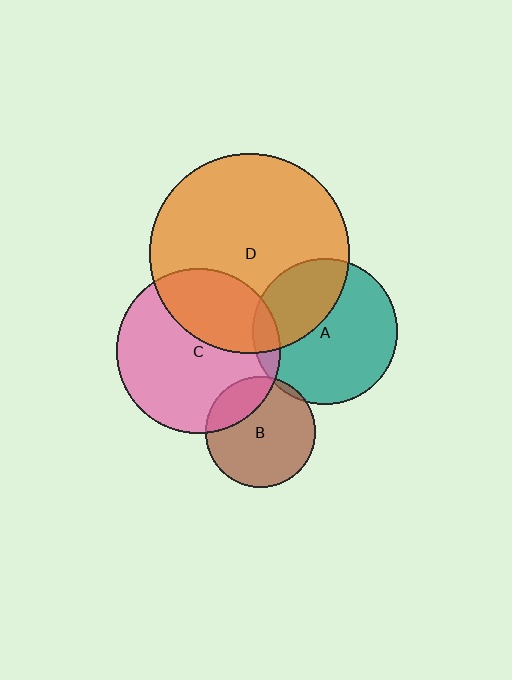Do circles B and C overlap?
Yes.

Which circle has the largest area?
Circle D (orange).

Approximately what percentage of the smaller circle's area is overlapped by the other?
Approximately 20%.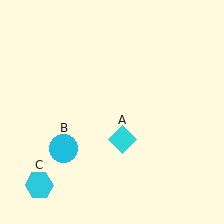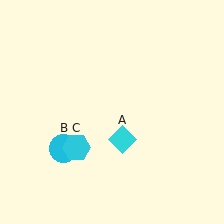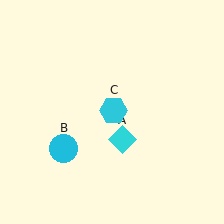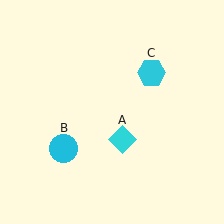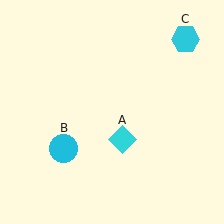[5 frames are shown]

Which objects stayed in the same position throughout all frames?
Cyan diamond (object A) and cyan circle (object B) remained stationary.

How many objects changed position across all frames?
1 object changed position: cyan hexagon (object C).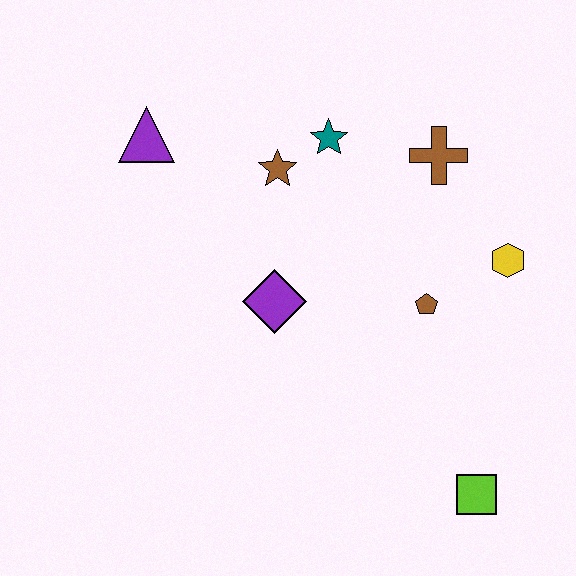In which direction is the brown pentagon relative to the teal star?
The brown pentagon is below the teal star.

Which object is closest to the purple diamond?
The brown star is closest to the purple diamond.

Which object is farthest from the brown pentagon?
The purple triangle is farthest from the brown pentagon.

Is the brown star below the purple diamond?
No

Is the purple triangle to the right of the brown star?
No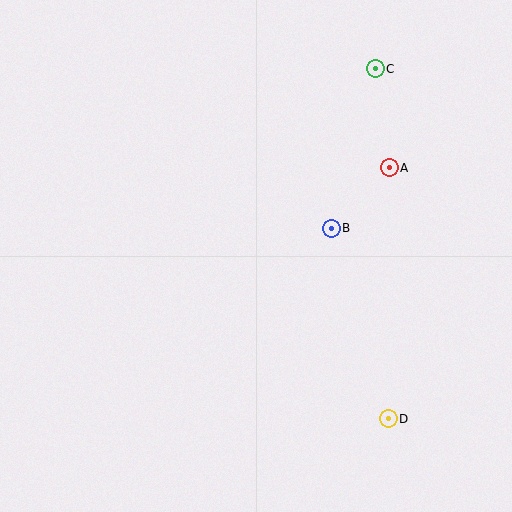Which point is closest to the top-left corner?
Point C is closest to the top-left corner.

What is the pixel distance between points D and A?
The distance between D and A is 251 pixels.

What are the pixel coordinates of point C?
Point C is at (375, 69).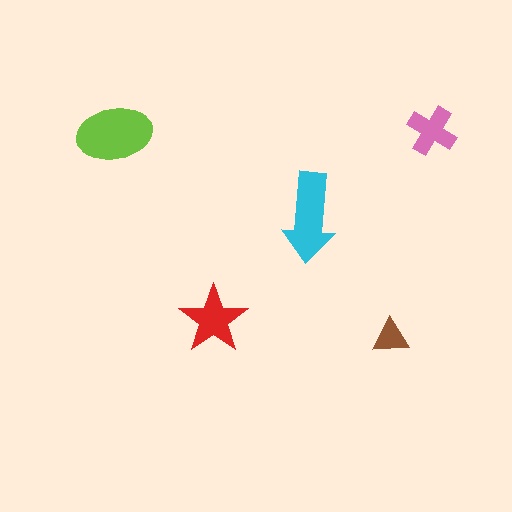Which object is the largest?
The lime ellipse.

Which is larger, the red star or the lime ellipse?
The lime ellipse.